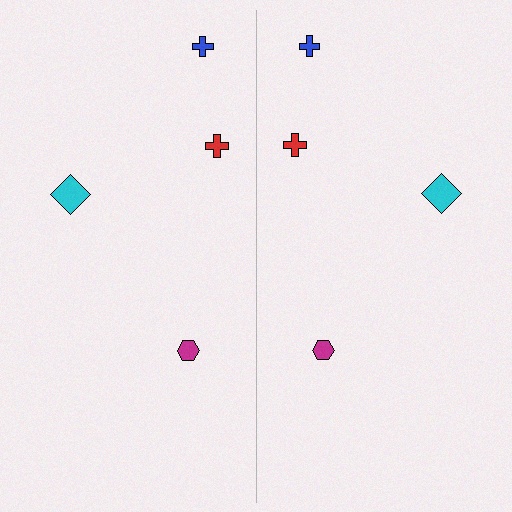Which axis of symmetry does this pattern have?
The pattern has a vertical axis of symmetry running through the center of the image.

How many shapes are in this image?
There are 8 shapes in this image.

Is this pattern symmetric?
Yes, this pattern has bilateral (reflection) symmetry.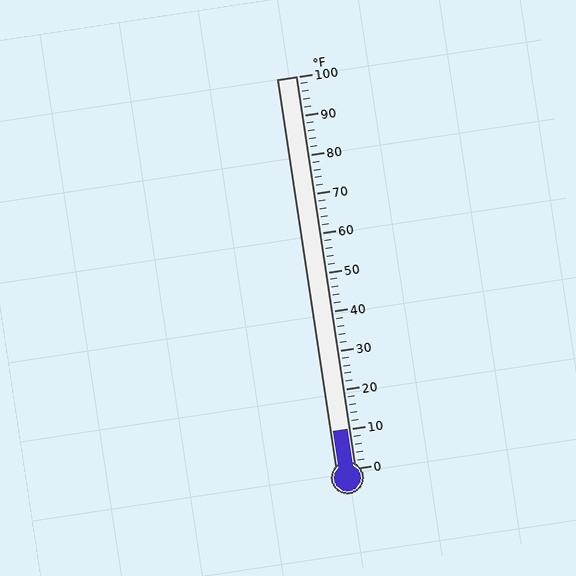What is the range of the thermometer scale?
The thermometer scale ranges from 0°F to 100°F.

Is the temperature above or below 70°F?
The temperature is below 70°F.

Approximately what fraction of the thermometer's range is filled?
The thermometer is filled to approximately 10% of its range.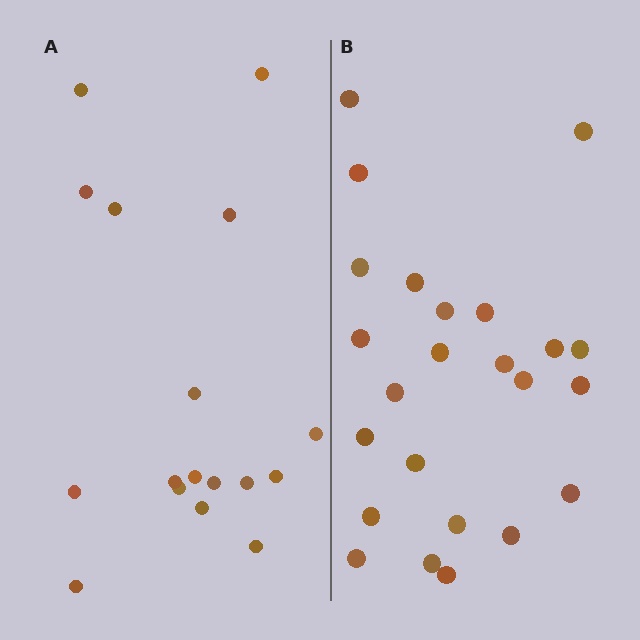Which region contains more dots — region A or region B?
Region B (the right region) has more dots.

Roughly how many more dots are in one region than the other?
Region B has roughly 8 or so more dots than region A.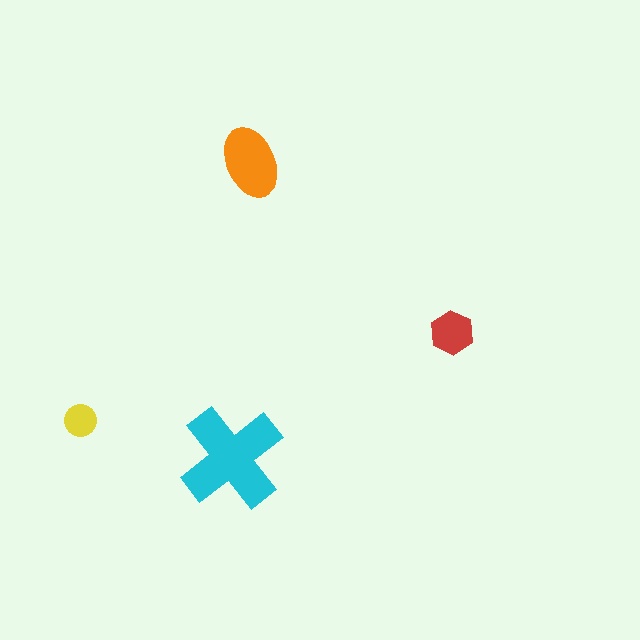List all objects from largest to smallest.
The cyan cross, the orange ellipse, the red hexagon, the yellow circle.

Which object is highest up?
The orange ellipse is topmost.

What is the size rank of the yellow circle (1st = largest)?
4th.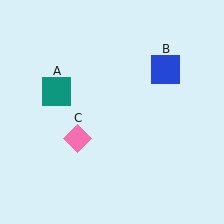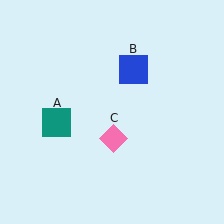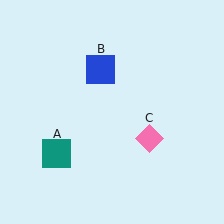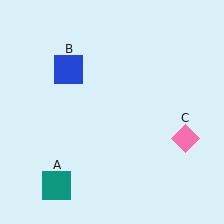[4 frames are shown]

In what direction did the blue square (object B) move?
The blue square (object B) moved left.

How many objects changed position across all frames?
3 objects changed position: teal square (object A), blue square (object B), pink diamond (object C).